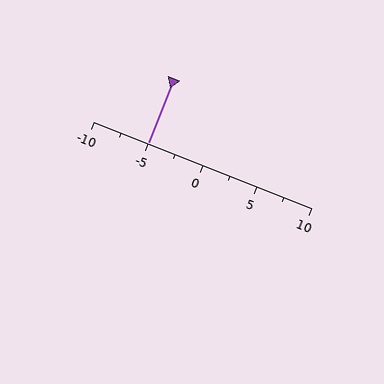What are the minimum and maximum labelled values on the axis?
The axis runs from -10 to 10.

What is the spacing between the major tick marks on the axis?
The major ticks are spaced 5 apart.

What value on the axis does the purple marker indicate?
The marker indicates approximately -5.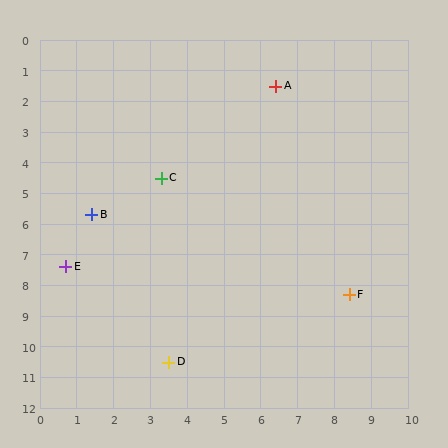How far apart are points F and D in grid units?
Points F and D are about 5.4 grid units apart.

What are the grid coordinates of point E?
Point E is at approximately (0.7, 7.4).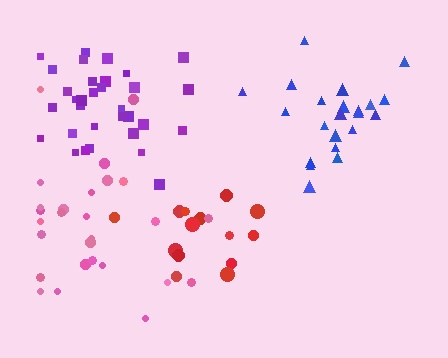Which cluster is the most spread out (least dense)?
Pink.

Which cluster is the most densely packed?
Purple.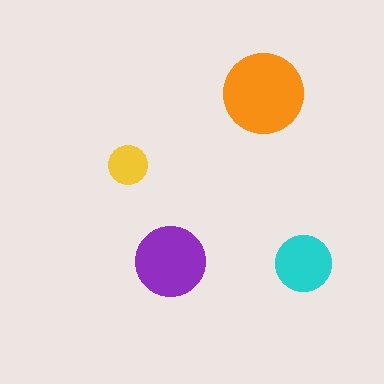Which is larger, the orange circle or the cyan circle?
The orange one.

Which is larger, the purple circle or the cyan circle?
The purple one.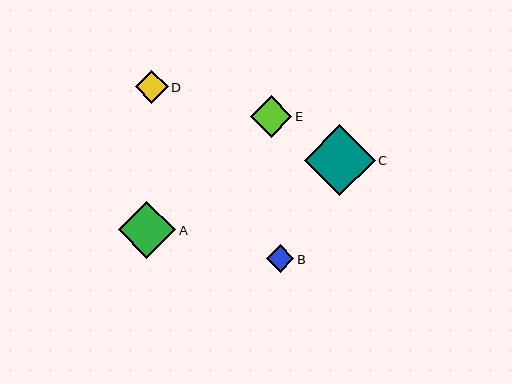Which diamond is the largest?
Diamond C is the largest with a size of approximately 71 pixels.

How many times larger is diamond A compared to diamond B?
Diamond A is approximately 2.1 times the size of diamond B.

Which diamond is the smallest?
Diamond B is the smallest with a size of approximately 28 pixels.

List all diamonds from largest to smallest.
From largest to smallest: C, A, E, D, B.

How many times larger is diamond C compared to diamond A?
Diamond C is approximately 1.2 times the size of diamond A.